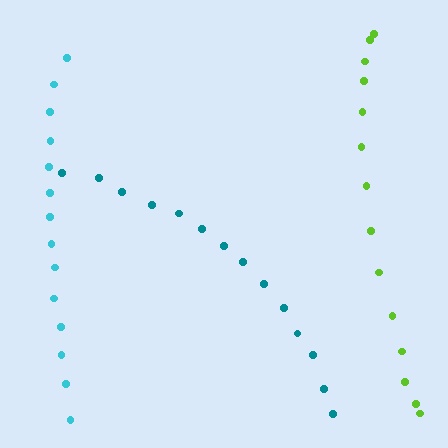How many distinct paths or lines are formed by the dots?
There are 3 distinct paths.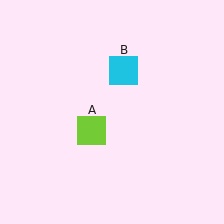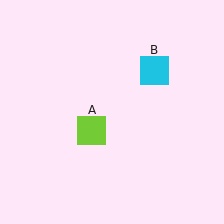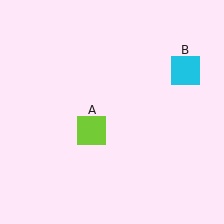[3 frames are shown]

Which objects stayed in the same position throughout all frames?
Lime square (object A) remained stationary.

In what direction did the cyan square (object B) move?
The cyan square (object B) moved right.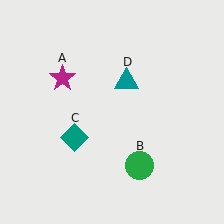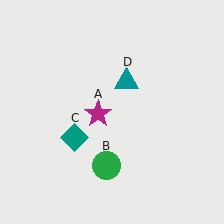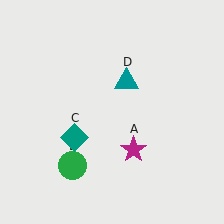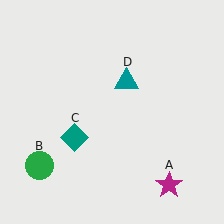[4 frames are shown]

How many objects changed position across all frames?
2 objects changed position: magenta star (object A), green circle (object B).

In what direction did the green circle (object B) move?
The green circle (object B) moved left.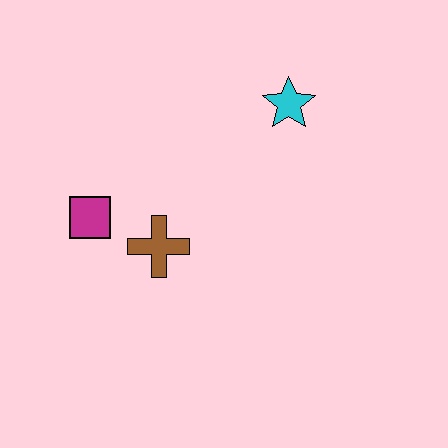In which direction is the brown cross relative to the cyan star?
The brown cross is below the cyan star.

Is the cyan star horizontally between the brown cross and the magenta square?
No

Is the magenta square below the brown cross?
No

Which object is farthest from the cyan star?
The magenta square is farthest from the cyan star.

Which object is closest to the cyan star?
The brown cross is closest to the cyan star.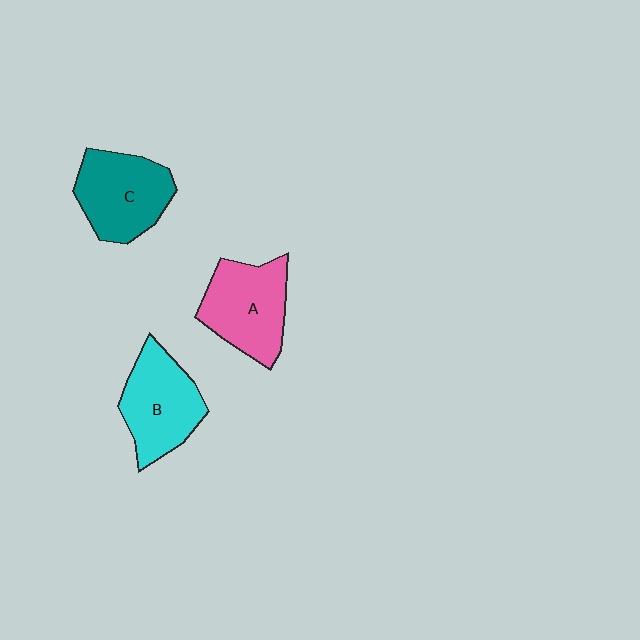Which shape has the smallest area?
Shape B (cyan).